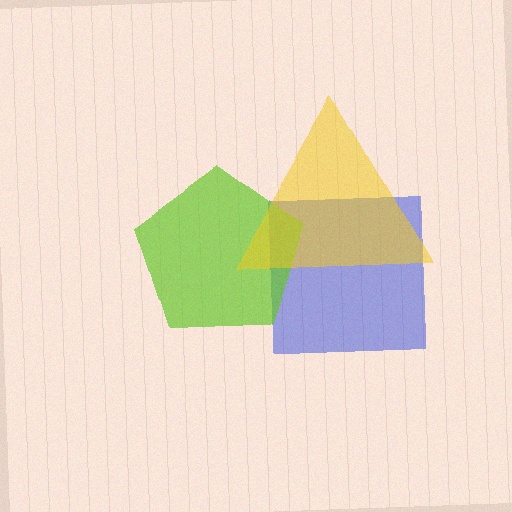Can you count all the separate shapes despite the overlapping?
Yes, there are 3 separate shapes.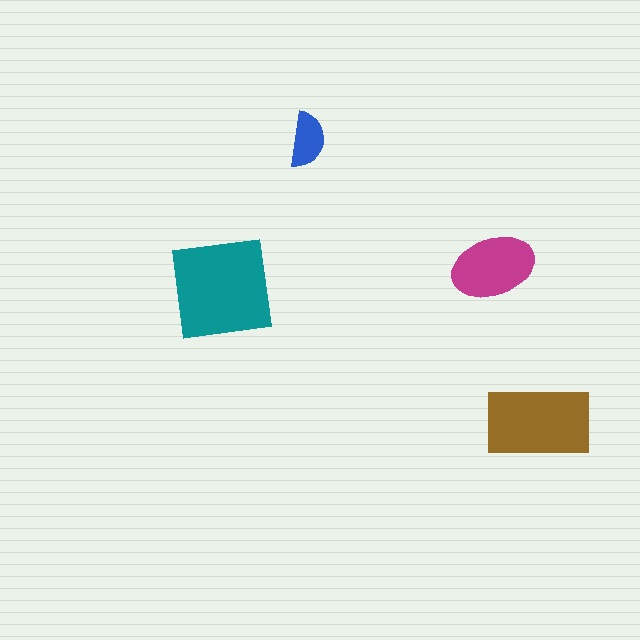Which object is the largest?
The teal square.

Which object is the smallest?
The blue semicircle.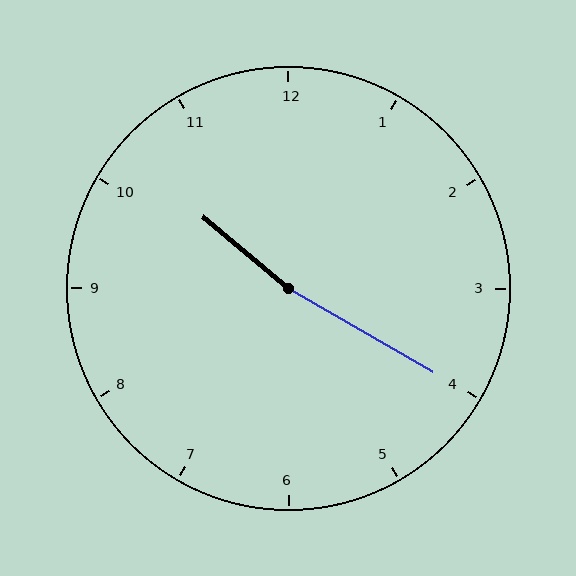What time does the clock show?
10:20.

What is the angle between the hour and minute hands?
Approximately 170 degrees.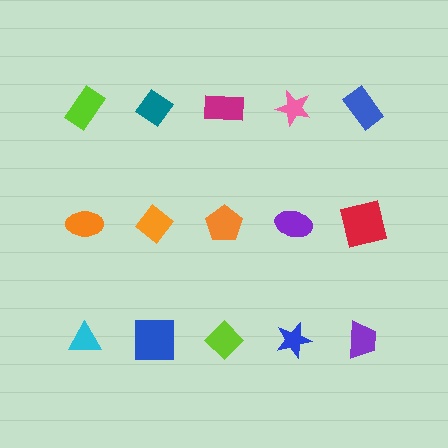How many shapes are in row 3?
5 shapes.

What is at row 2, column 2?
An orange diamond.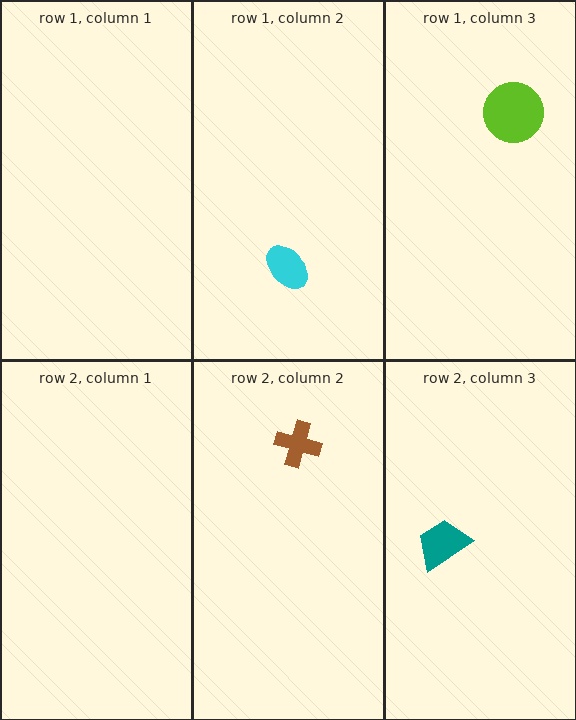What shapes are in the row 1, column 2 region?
The cyan ellipse.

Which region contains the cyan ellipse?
The row 1, column 2 region.